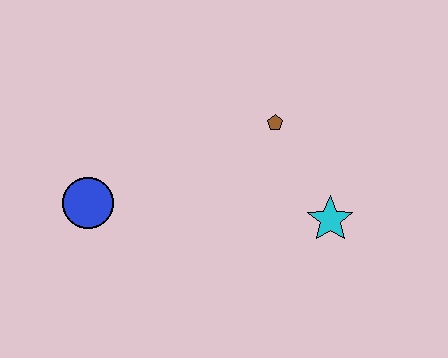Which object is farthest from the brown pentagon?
The blue circle is farthest from the brown pentagon.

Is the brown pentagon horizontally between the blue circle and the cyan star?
Yes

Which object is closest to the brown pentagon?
The cyan star is closest to the brown pentagon.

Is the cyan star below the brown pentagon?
Yes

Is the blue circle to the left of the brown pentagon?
Yes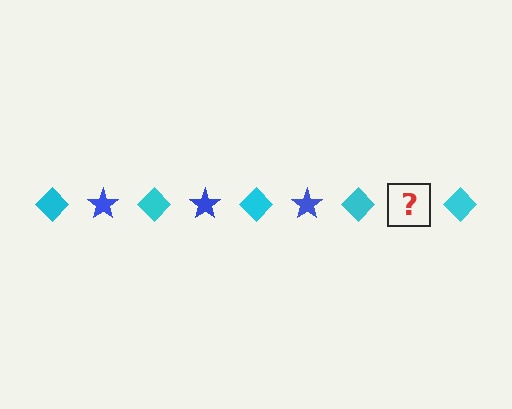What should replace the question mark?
The question mark should be replaced with a blue star.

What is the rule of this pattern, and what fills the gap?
The rule is that the pattern alternates between cyan diamond and blue star. The gap should be filled with a blue star.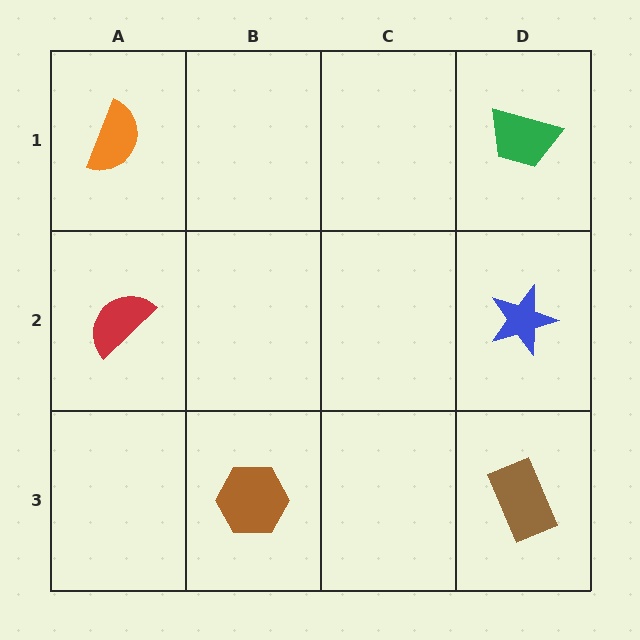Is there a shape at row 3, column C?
No, that cell is empty.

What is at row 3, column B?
A brown hexagon.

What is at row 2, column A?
A red semicircle.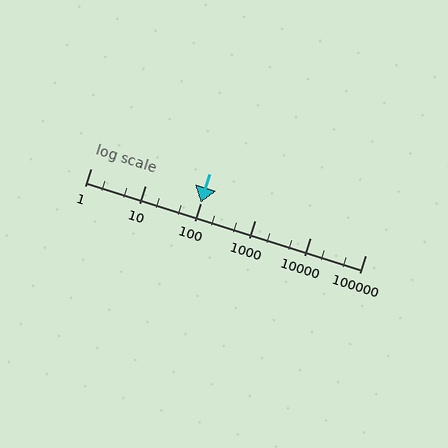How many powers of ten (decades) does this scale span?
The scale spans 5 decades, from 1 to 100000.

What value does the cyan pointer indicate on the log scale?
The pointer indicates approximately 100.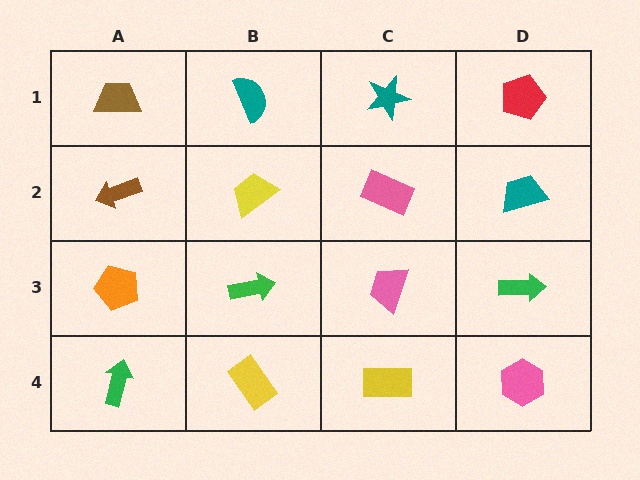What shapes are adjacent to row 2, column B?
A teal semicircle (row 1, column B), a green arrow (row 3, column B), a brown arrow (row 2, column A), a pink rectangle (row 2, column C).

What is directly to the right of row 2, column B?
A pink rectangle.